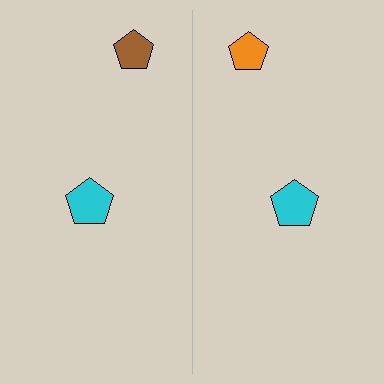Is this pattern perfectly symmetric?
No, the pattern is not perfectly symmetric. The orange pentagon on the right side breaks the symmetry — its mirror counterpart is brown.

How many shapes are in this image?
There are 4 shapes in this image.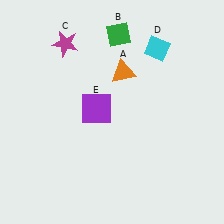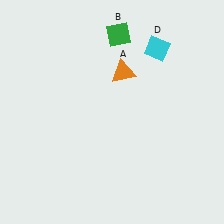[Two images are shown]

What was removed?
The purple square (E), the magenta star (C) were removed in Image 2.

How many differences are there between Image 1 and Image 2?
There are 2 differences between the two images.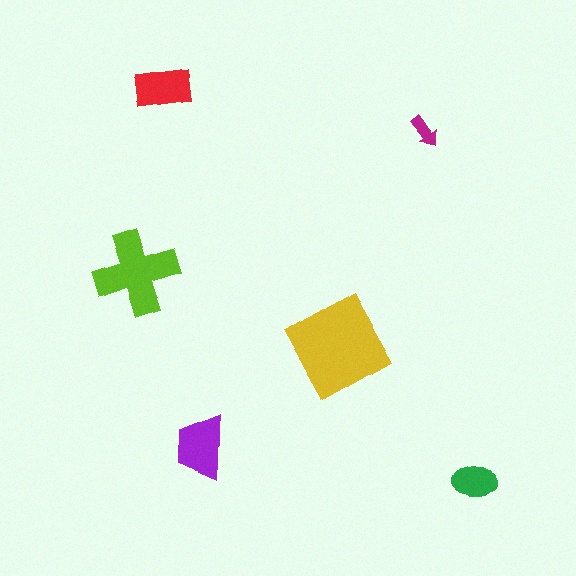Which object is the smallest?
The magenta arrow.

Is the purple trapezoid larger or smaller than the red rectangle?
Larger.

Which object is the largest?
The yellow diamond.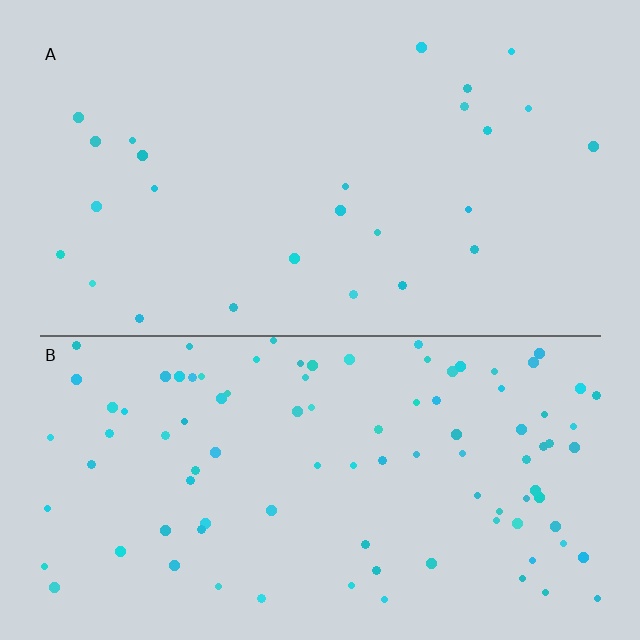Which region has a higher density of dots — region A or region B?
B (the bottom).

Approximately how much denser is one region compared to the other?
Approximately 3.7× — region B over region A.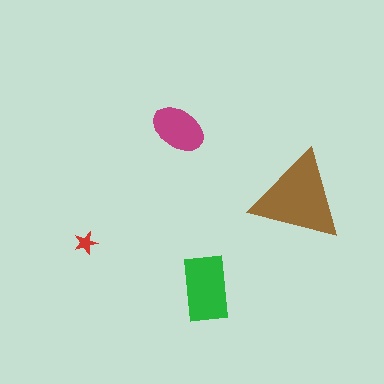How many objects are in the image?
There are 4 objects in the image.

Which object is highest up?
The magenta ellipse is topmost.